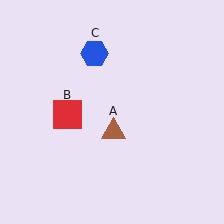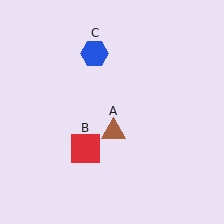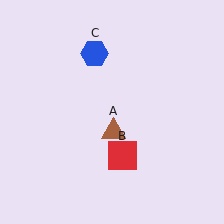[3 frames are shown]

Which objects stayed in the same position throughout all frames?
Brown triangle (object A) and blue hexagon (object C) remained stationary.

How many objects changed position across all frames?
1 object changed position: red square (object B).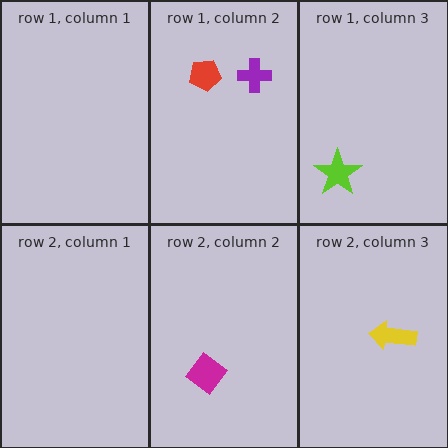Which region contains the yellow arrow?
The row 2, column 3 region.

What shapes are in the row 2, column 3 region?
The yellow arrow.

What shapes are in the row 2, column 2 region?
The magenta diamond.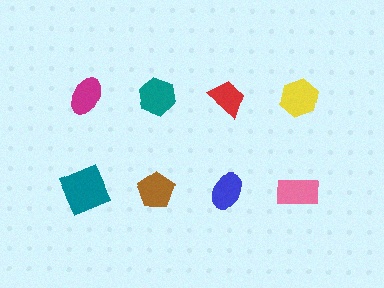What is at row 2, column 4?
A pink rectangle.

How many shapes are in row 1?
4 shapes.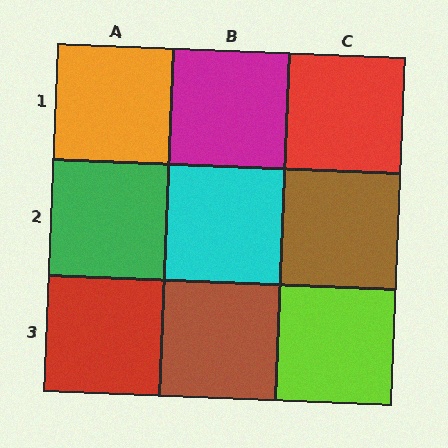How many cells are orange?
1 cell is orange.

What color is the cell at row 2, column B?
Cyan.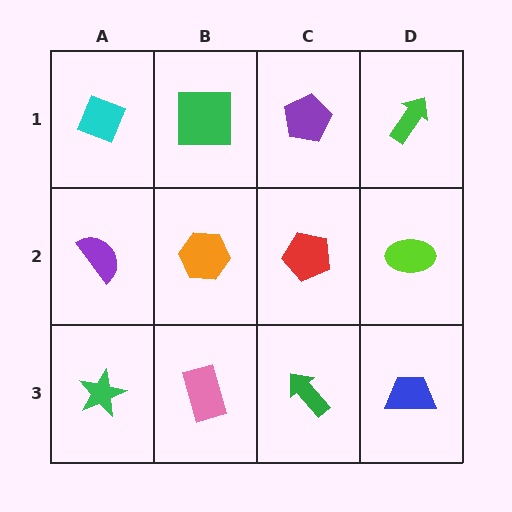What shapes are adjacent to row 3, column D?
A lime ellipse (row 2, column D), a green arrow (row 3, column C).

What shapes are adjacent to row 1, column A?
A purple semicircle (row 2, column A), a green square (row 1, column B).